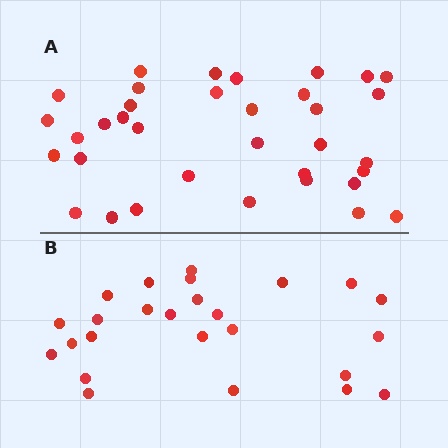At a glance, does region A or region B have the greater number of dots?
Region A (the top region) has more dots.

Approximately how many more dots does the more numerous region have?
Region A has roughly 10 or so more dots than region B.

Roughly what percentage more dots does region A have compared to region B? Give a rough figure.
About 40% more.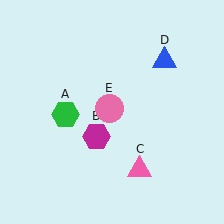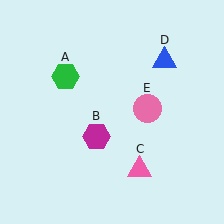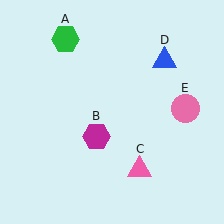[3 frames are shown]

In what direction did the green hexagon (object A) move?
The green hexagon (object A) moved up.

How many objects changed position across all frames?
2 objects changed position: green hexagon (object A), pink circle (object E).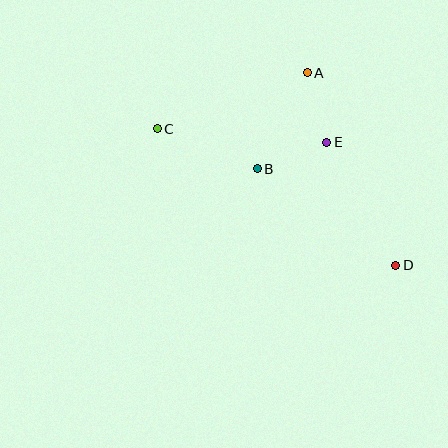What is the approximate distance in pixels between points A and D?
The distance between A and D is approximately 212 pixels.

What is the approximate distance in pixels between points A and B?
The distance between A and B is approximately 108 pixels.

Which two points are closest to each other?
Points A and E are closest to each other.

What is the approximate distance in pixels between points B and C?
The distance between B and C is approximately 108 pixels.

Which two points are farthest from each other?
Points C and D are farthest from each other.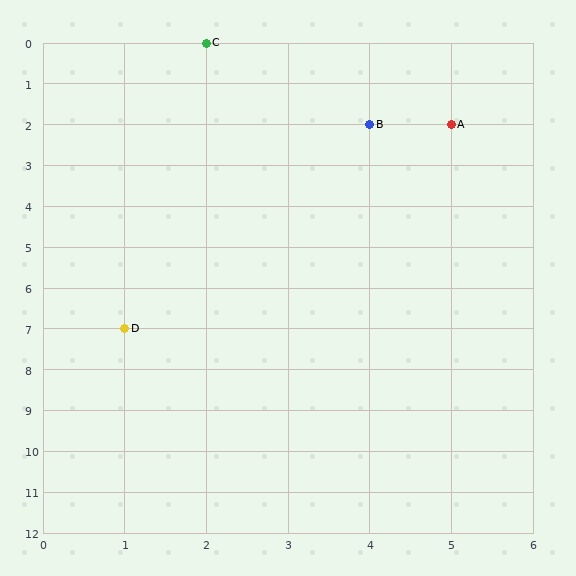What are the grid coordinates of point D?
Point D is at grid coordinates (1, 7).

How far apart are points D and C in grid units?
Points D and C are 1 column and 7 rows apart (about 7.1 grid units diagonally).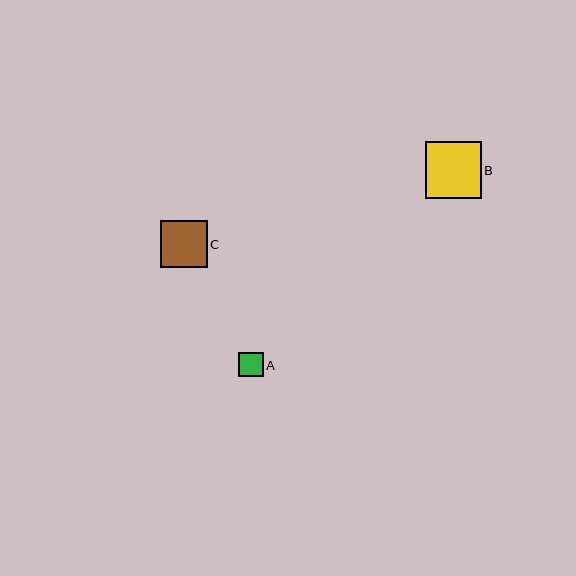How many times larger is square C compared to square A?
Square C is approximately 1.9 times the size of square A.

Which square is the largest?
Square B is the largest with a size of approximately 56 pixels.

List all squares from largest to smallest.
From largest to smallest: B, C, A.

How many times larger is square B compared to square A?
Square B is approximately 2.3 times the size of square A.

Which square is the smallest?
Square A is the smallest with a size of approximately 25 pixels.